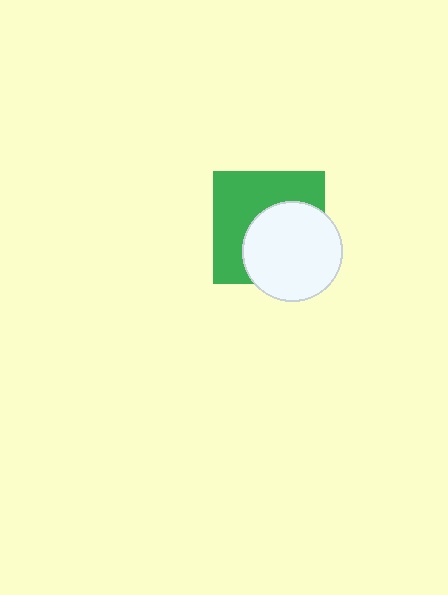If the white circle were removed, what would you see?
You would see the complete green square.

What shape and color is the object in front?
The object in front is a white circle.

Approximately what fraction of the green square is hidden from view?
Roughly 49% of the green square is hidden behind the white circle.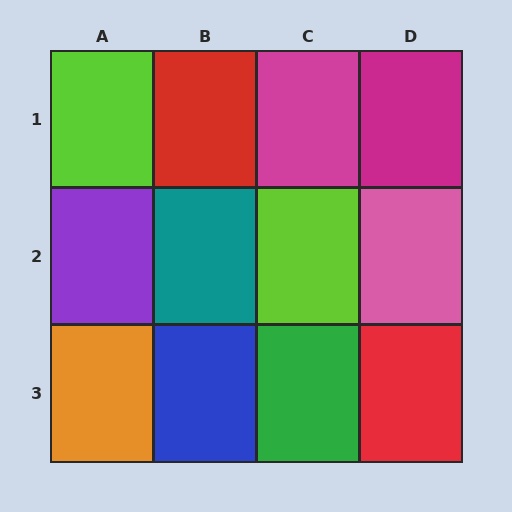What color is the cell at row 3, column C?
Green.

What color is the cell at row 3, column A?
Orange.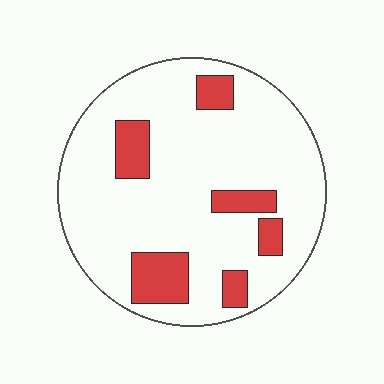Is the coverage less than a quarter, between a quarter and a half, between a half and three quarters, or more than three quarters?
Less than a quarter.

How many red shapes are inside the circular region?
6.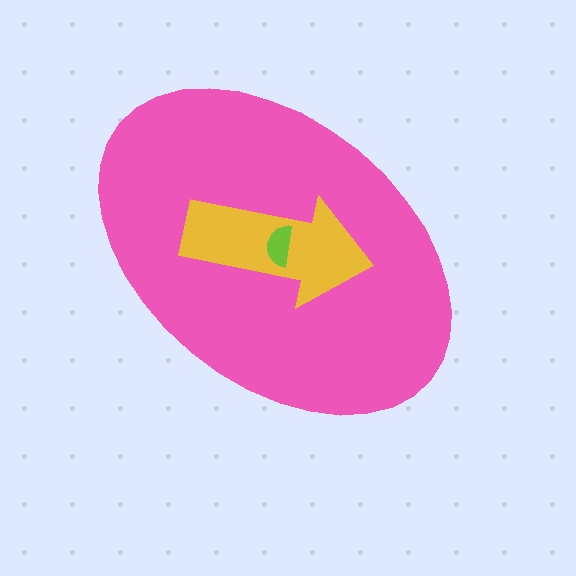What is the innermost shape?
The lime semicircle.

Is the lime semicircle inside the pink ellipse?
Yes.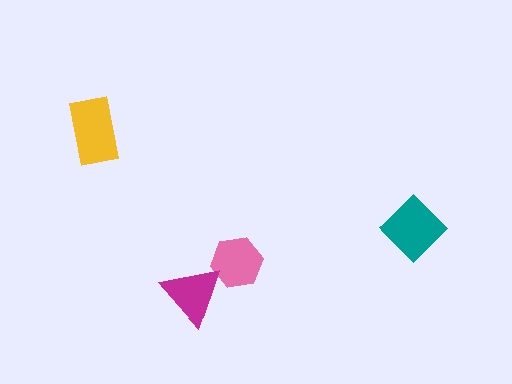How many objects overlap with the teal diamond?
0 objects overlap with the teal diamond.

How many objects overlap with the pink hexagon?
1 object overlaps with the pink hexagon.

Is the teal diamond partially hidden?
No, no other shape covers it.